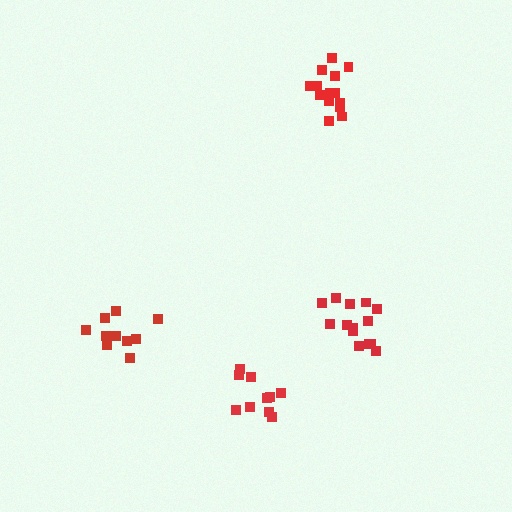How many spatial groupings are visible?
There are 4 spatial groupings.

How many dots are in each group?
Group 1: 14 dots, Group 2: 14 dots, Group 3: 10 dots, Group 4: 10 dots (48 total).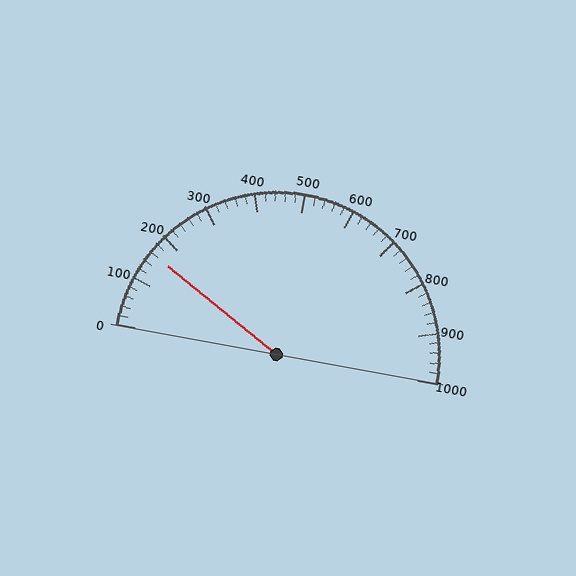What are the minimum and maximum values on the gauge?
The gauge ranges from 0 to 1000.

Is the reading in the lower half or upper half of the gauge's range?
The reading is in the lower half of the range (0 to 1000).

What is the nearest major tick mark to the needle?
The nearest major tick mark is 200.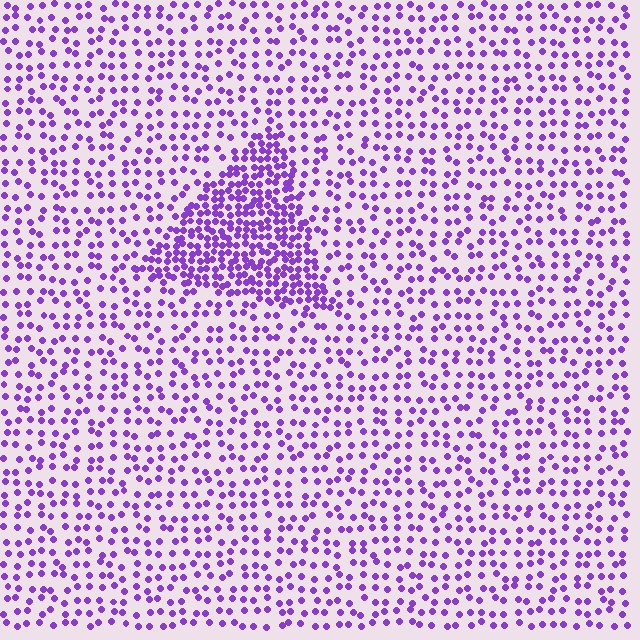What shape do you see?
I see a triangle.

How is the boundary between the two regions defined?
The boundary is defined by a change in element density (approximately 2.3x ratio). All elements are the same color, size, and shape.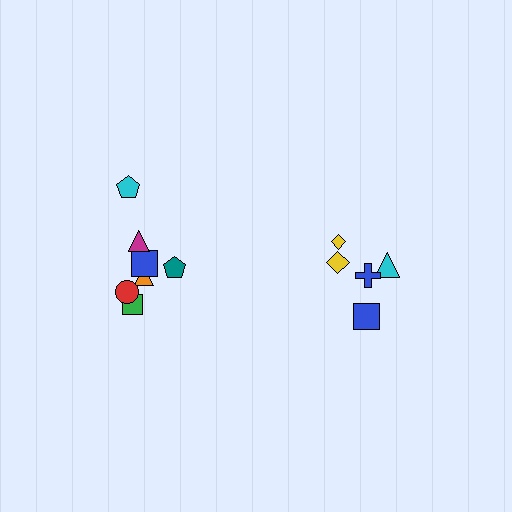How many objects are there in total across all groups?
There are 12 objects.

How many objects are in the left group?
There are 7 objects.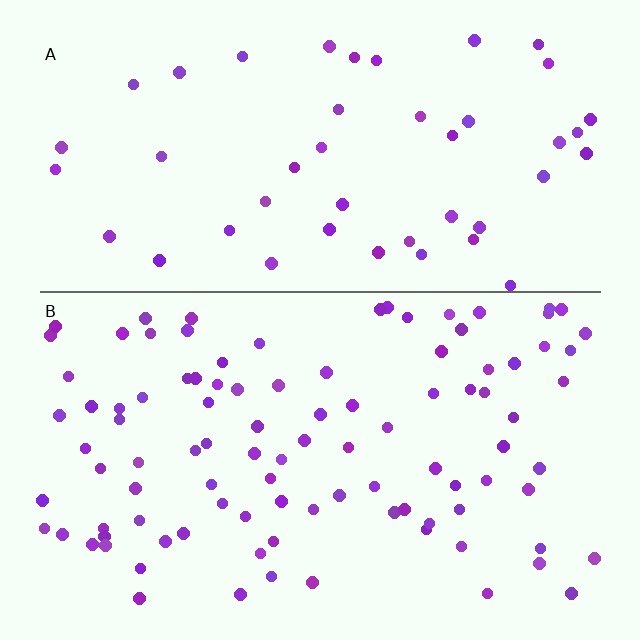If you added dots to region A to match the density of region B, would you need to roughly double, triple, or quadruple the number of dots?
Approximately double.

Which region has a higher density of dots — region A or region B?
B (the bottom).